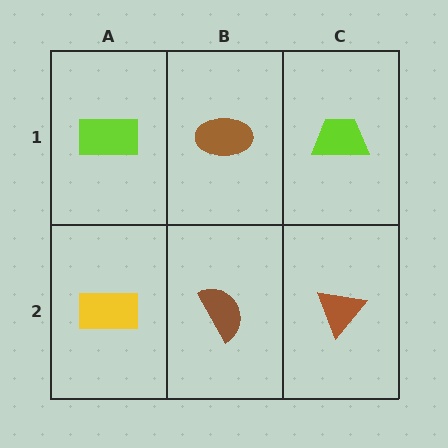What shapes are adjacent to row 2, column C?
A lime trapezoid (row 1, column C), a brown semicircle (row 2, column B).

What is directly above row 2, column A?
A lime rectangle.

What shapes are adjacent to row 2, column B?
A brown ellipse (row 1, column B), a yellow rectangle (row 2, column A), a brown triangle (row 2, column C).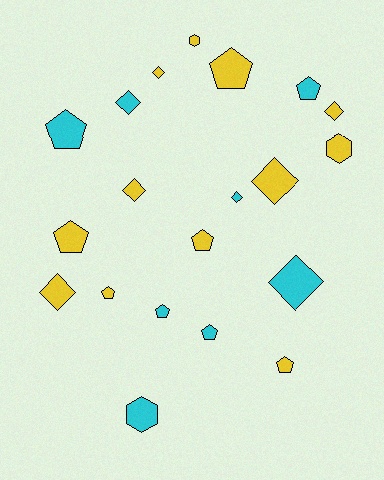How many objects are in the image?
There are 20 objects.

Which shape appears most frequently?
Pentagon, with 9 objects.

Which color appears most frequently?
Yellow, with 12 objects.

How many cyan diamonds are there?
There are 3 cyan diamonds.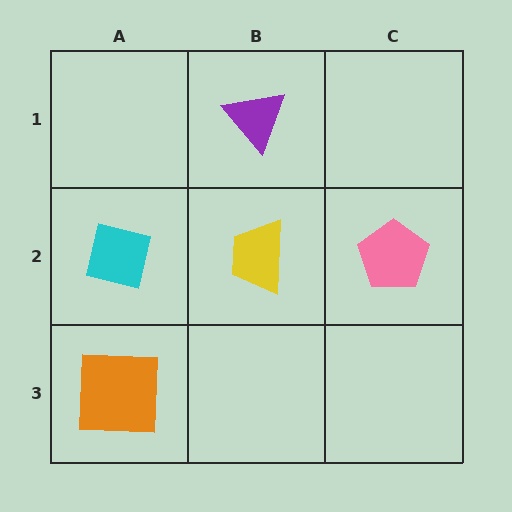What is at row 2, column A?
A cyan square.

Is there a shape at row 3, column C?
No, that cell is empty.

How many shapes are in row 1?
1 shape.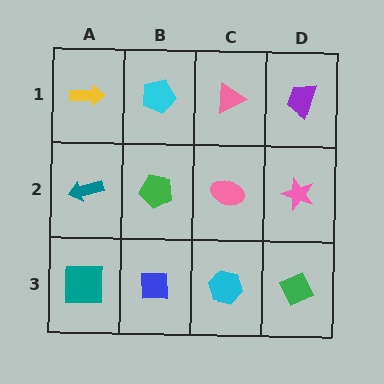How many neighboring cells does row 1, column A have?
2.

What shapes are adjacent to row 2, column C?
A pink triangle (row 1, column C), a cyan hexagon (row 3, column C), a green pentagon (row 2, column B), a pink star (row 2, column D).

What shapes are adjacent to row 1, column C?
A pink ellipse (row 2, column C), a cyan pentagon (row 1, column B), a purple trapezoid (row 1, column D).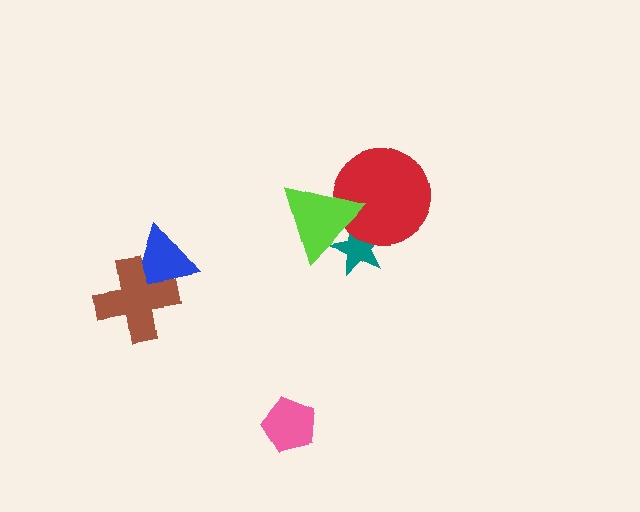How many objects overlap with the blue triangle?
1 object overlaps with the blue triangle.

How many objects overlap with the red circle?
2 objects overlap with the red circle.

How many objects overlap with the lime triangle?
2 objects overlap with the lime triangle.